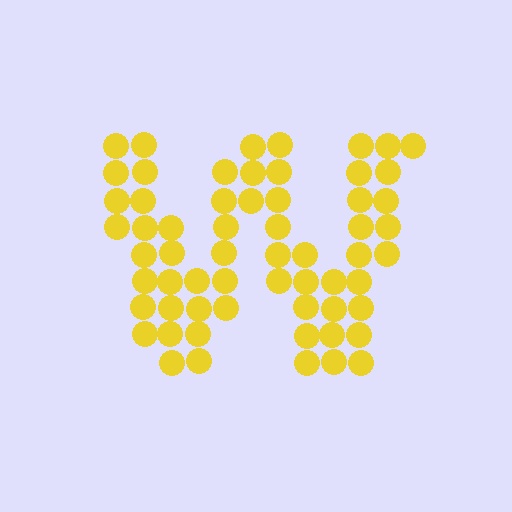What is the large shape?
The large shape is the letter W.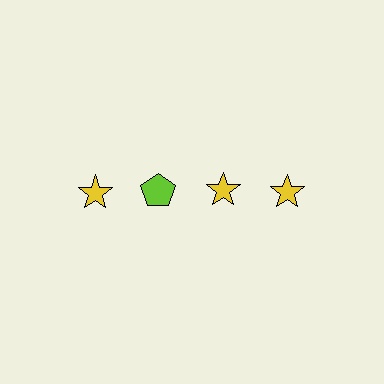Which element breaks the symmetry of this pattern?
The lime pentagon in the top row, second from left column breaks the symmetry. All other shapes are yellow stars.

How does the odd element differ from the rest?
It differs in both color (lime instead of yellow) and shape (pentagon instead of star).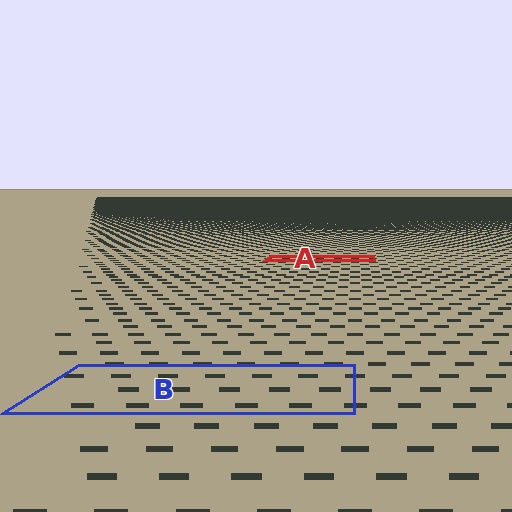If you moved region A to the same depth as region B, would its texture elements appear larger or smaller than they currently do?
They would appear larger. At a closer depth, the same texture elements are projected at a bigger on-screen size.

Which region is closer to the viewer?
Region B is closer. The texture elements there are larger and more spread out.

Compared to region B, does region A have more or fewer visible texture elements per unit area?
Region A has more texture elements per unit area — they are packed more densely because it is farther away.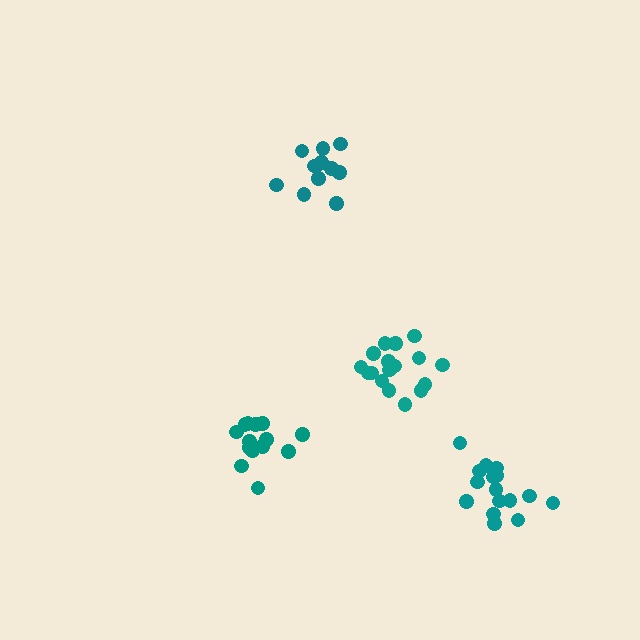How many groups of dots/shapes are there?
There are 4 groups.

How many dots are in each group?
Group 1: 15 dots, Group 2: 17 dots, Group 3: 12 dots, Group 4: 17 dots (61 total).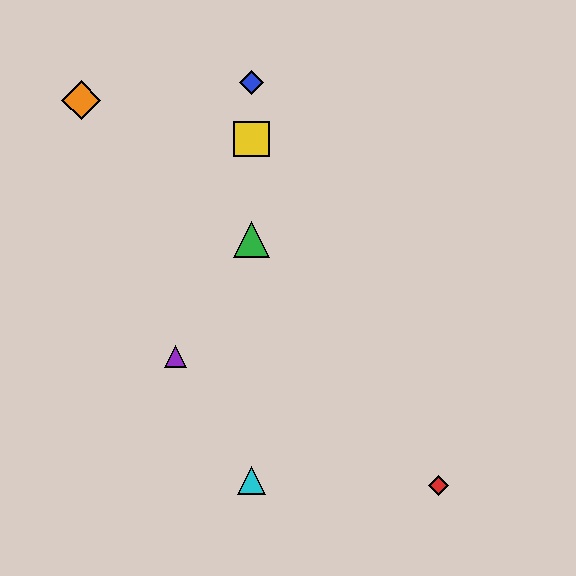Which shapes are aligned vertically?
The blue diamond, the green triangle, the yellow square, the cyan triangle are aligned vertically.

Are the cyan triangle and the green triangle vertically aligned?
Yes, both are at x≈251.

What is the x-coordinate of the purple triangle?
The purple triangle is at x≈176.